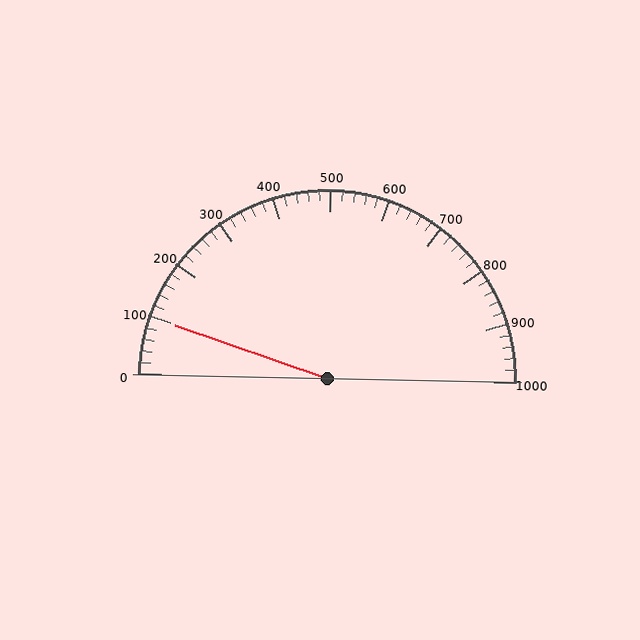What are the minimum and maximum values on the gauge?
The gauge ranges from 0 to 1000.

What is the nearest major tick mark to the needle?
The nearest major tick mark is 100.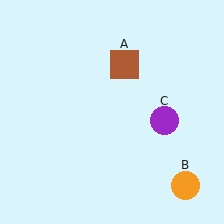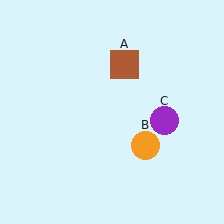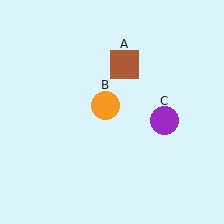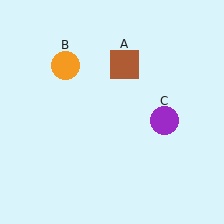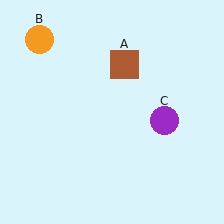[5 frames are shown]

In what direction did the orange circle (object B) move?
The orange circle (object B) moved up and to the left.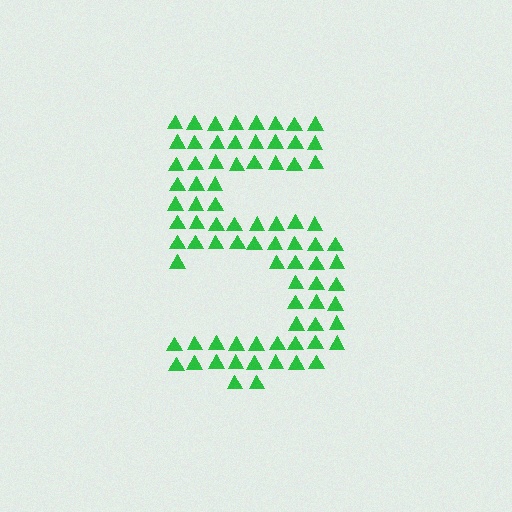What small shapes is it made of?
It is made of small triangles.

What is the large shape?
The large shape is the digit 5.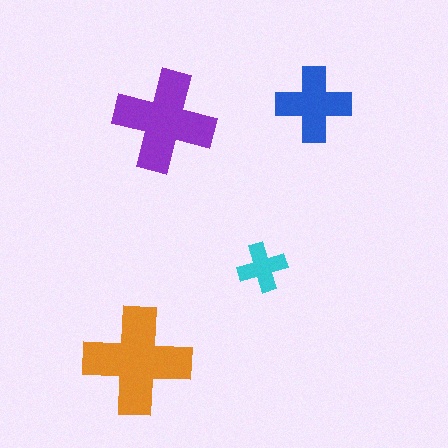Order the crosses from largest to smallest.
the orange one, the purple one, the blue one, the cyan one.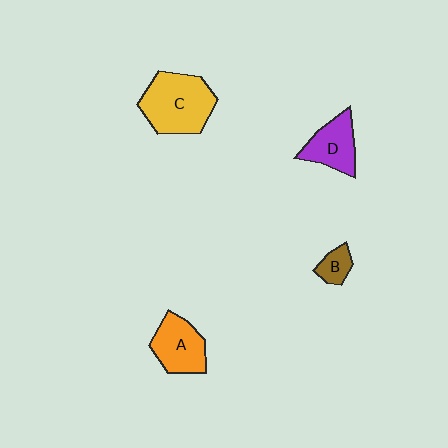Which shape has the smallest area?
Shape B (brown).